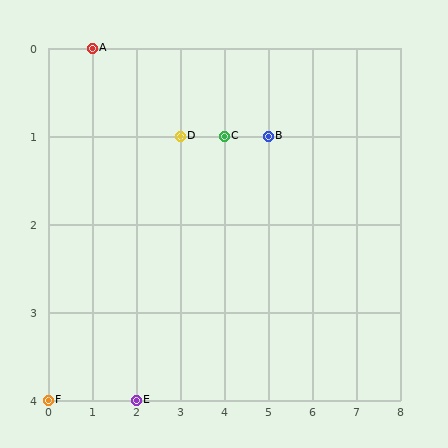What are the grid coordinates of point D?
Point D is at grid coordinates (3, 1).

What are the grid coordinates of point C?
Point C is at grid coordinates (4, 1).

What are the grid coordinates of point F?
Point F is at grid coordinates (0, 4).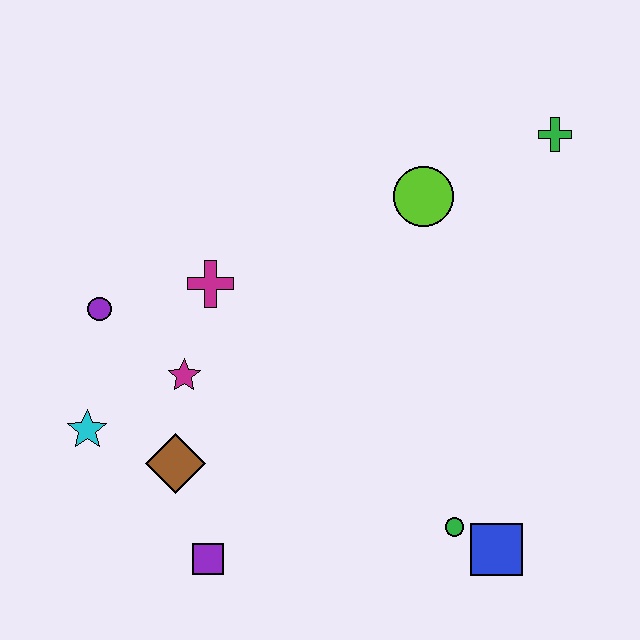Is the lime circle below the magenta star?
No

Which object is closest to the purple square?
The brown diamond is closest to the purple square.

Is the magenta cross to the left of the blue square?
Yes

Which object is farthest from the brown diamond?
The green cross is farthest from the brown diamond.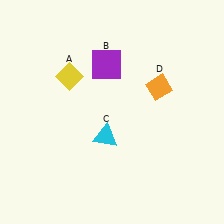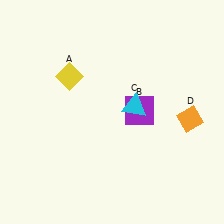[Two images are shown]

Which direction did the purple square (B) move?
The purple square (B) moved down.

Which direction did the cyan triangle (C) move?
The cyan triangle (C) moved up.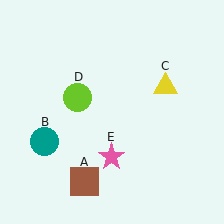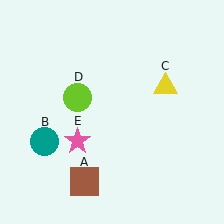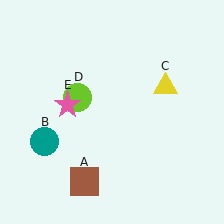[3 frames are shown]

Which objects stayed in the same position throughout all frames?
Brown square (object A) and teal circle (object B) and yellow triangle (object C) and lime circle (object D) remained stationary.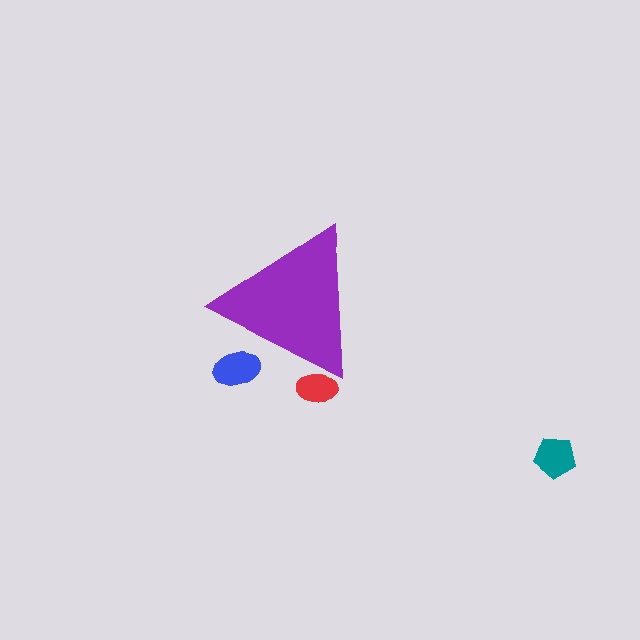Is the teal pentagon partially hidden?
No, the teal pentagon is fully visible.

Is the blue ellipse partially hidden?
Yes, the blue ellipse is partially hidden behind the purple triangle.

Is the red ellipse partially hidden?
Yes, the red ellipse is partially hidden behind the purple triangle.